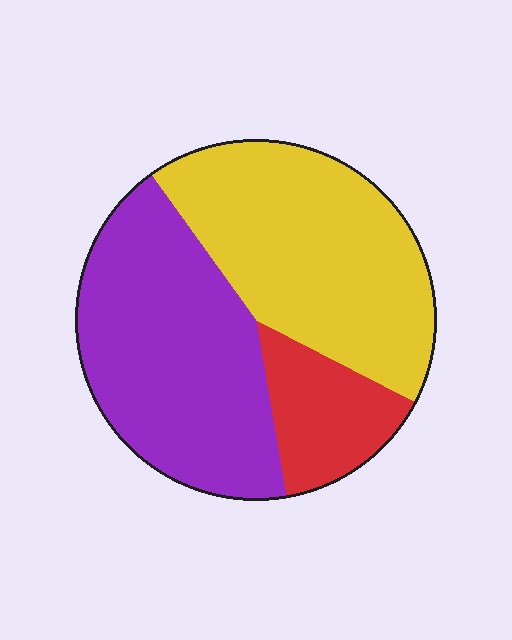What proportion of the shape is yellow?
Yellow takes up about two fifths (2/5) of the shape.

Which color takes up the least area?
Red, at roughly 15%.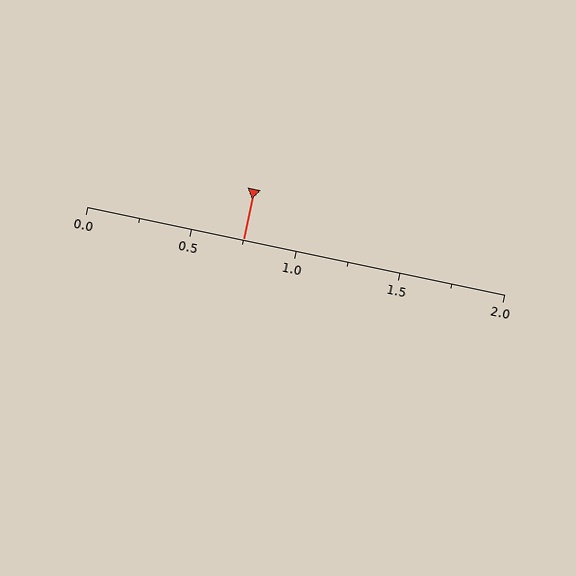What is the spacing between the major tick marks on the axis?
The major ticks are spaced 0.5 apart.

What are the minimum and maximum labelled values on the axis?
The axis runs from 0.0 to 2.0.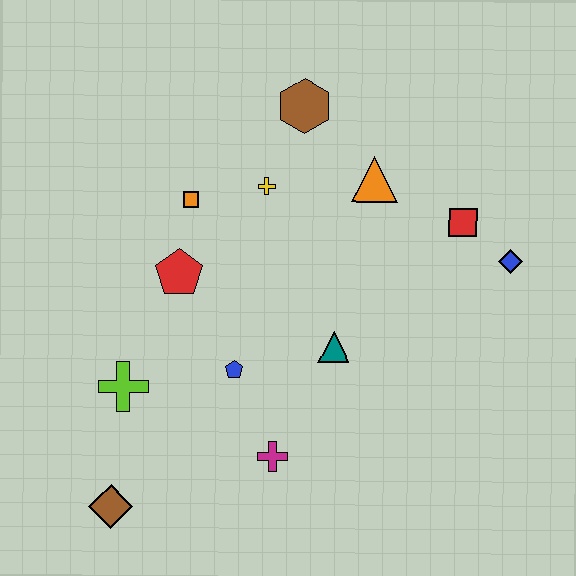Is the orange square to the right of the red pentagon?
Yes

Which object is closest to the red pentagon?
The orange square is closest to the red pentagon.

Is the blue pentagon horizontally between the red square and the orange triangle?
No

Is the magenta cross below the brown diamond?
No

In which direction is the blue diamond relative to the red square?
The blue diamond is to the right of the red square.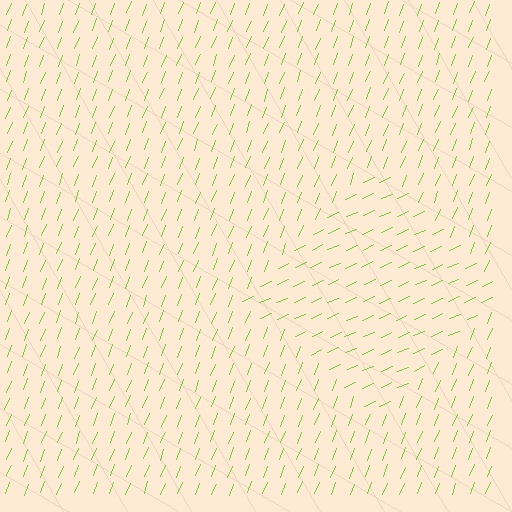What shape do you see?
I see a diamond.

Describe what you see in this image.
The image is filled with small lime line segments. A diamond region in the image has lines oriented differently from the surrounding lines, creating a visible texture boundary.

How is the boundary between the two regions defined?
The boundary is defined purely by a change in line orientation (approximately 45 degrees difference). All lines are the same color and thickness.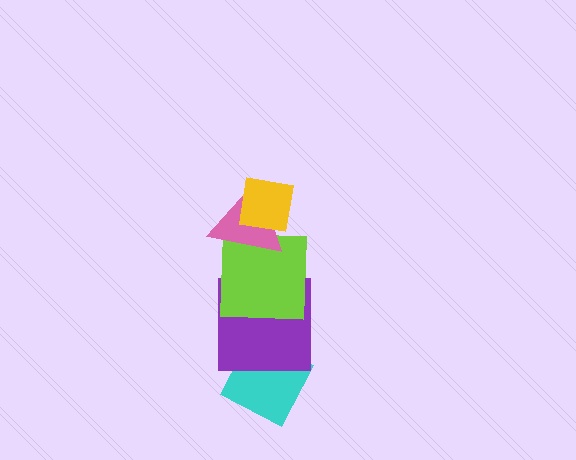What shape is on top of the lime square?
The pink triangle is on top of the lime square.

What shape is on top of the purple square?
The lime square is on top of the purple square.